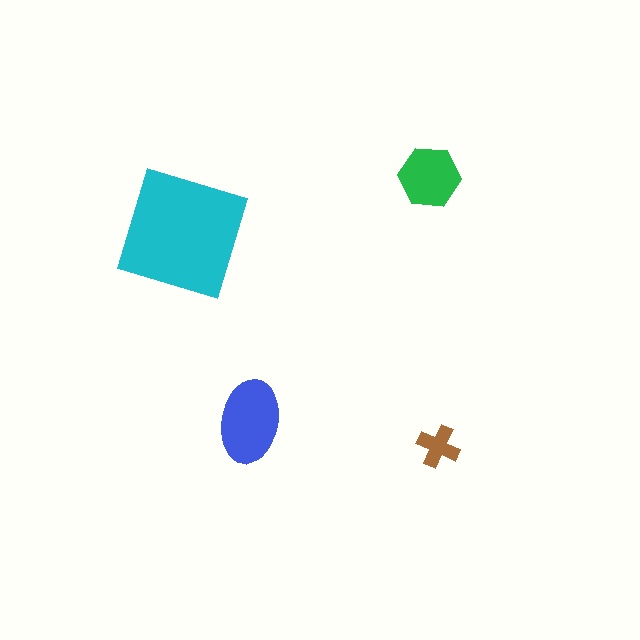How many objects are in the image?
There are 4 objects in the image.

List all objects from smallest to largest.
The brown cross, the green hexagon, the blue ellipse, the cyan square.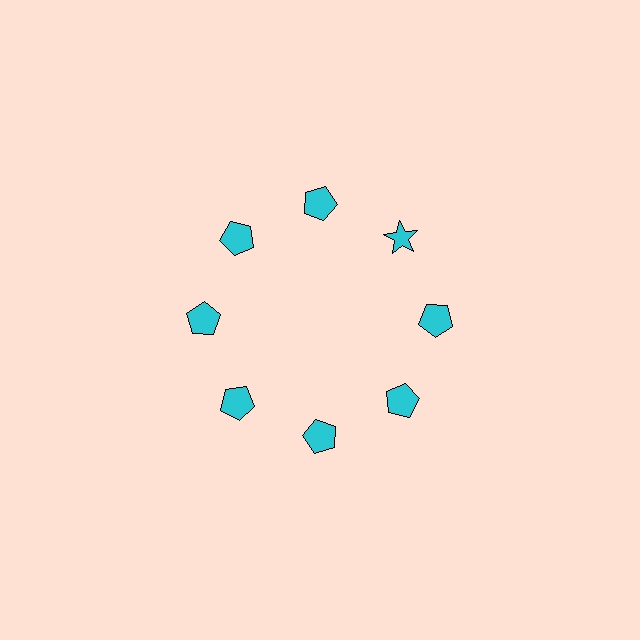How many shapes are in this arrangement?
There are 8 shapes arranged in a ring pattern.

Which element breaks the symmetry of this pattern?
The cyan star at roughly the 2 o'clock position breaks the symmetry. All other shapes are cyan pentagons.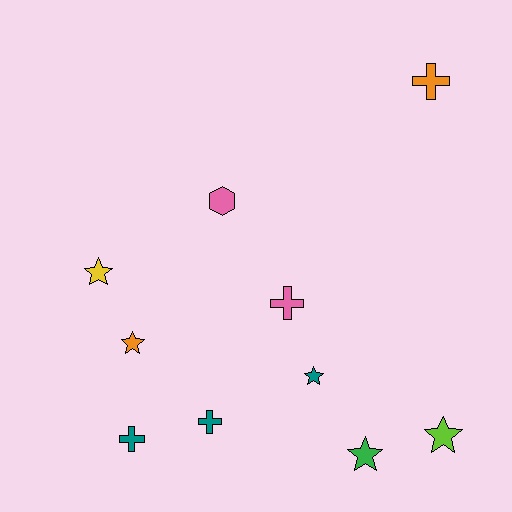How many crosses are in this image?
There are 4 crosses.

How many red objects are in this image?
There are no red objects.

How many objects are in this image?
There are 10 objects.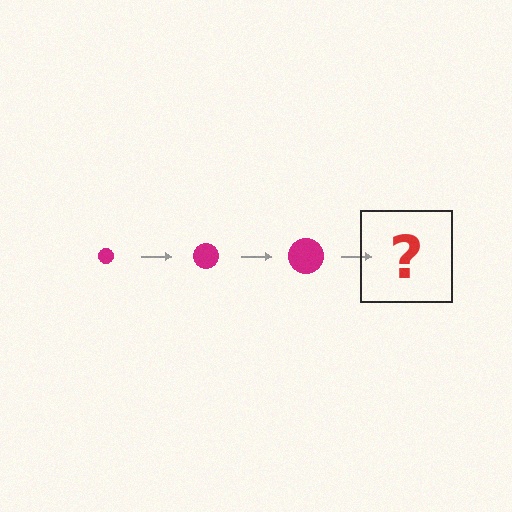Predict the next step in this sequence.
The next step is a magenta circle, larger than the previous one.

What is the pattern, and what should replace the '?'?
The pattern is that the circle gets progressively larger each step. The '?' should be a magenta circle, larger than the previous one.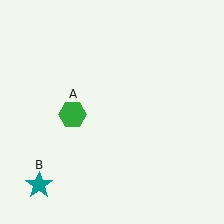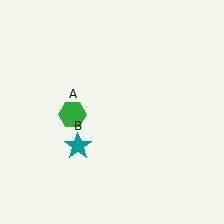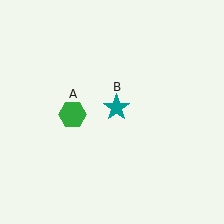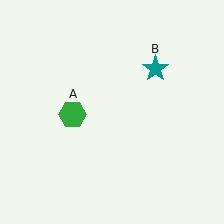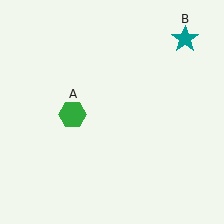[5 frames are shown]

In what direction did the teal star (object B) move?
The teal star (object B) moved up and to the right.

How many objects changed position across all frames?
1 object changed position: teal star (object B).